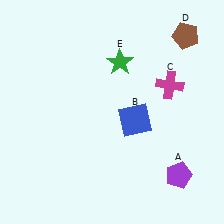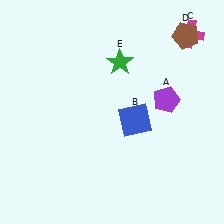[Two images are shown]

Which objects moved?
The objects that moved are: the purple pentagon (A), the magenta cross (C).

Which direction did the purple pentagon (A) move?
The purple pentagon (A) moved up.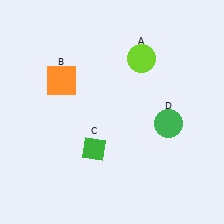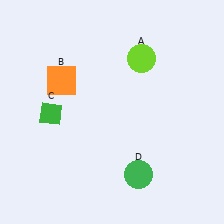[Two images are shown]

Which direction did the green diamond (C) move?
The green diamond (C) moved left.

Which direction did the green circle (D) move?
The green circle (D) moved down.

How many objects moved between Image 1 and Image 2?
2 objects moved between the two images.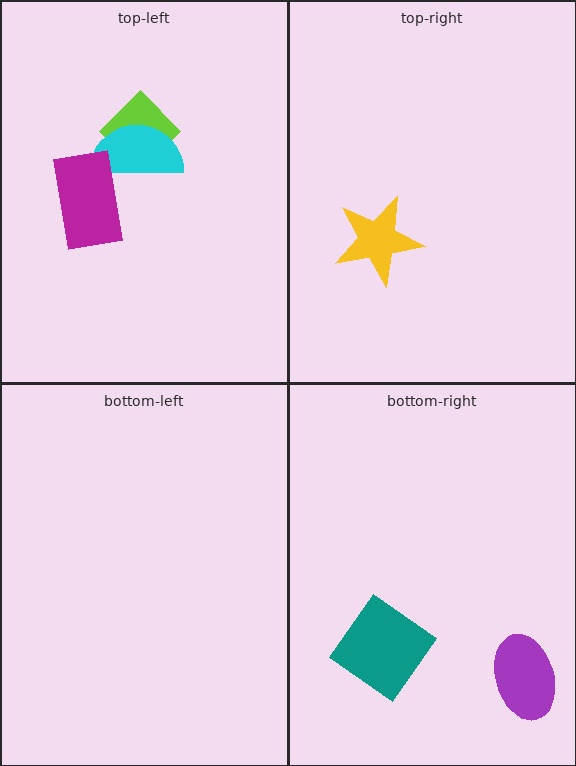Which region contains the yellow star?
The top-right region.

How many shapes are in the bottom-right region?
2.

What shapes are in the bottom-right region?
The purple ellipse, the teal diamond.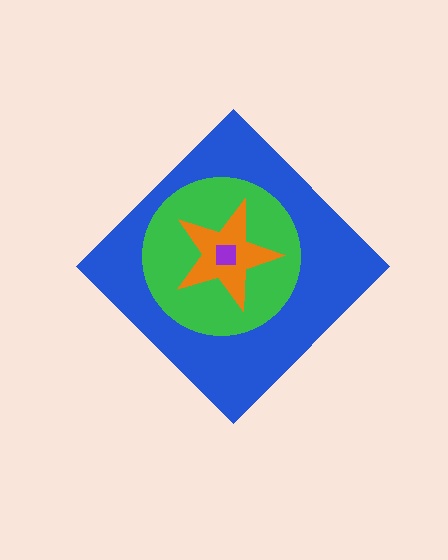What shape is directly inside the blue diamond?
The green circle.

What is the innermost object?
The purple square.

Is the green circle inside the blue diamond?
Yes.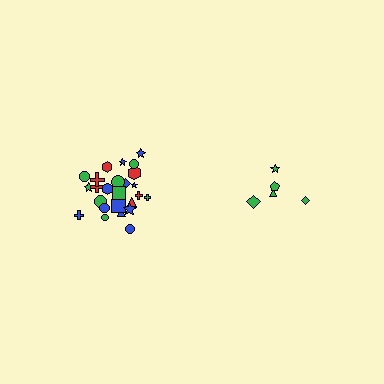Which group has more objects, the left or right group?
The left group.